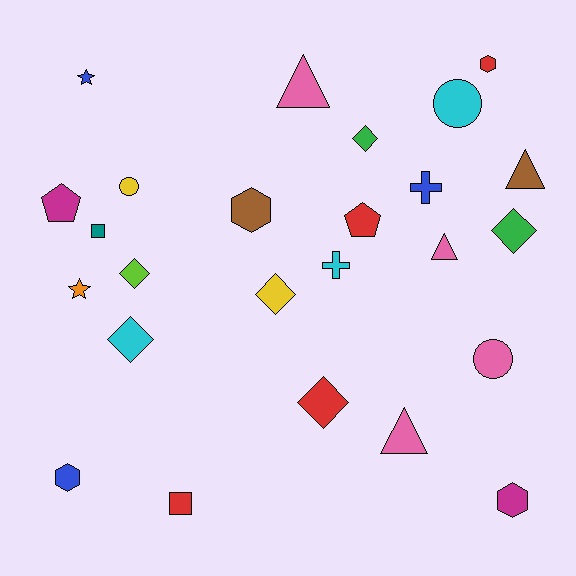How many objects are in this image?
There are 25 objects.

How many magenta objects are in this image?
There are 2 magenta objects.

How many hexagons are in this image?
There are 4 hexagons.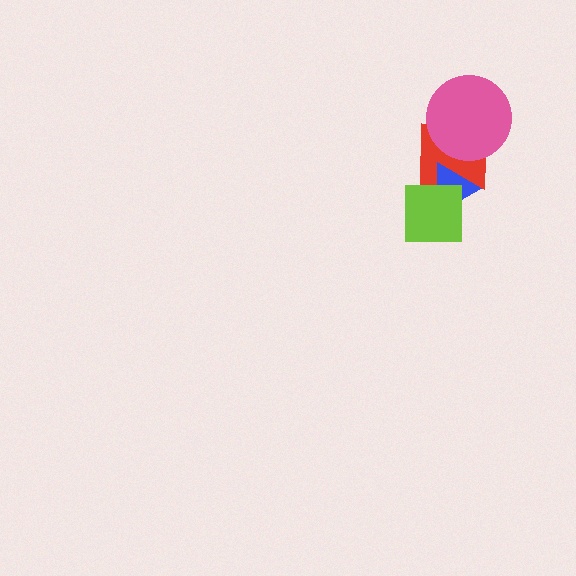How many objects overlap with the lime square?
2 objects overlap with the lime square.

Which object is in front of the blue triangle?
The lime square is in front of the blue triangle.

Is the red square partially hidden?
Yes, it is partially covered by another shape.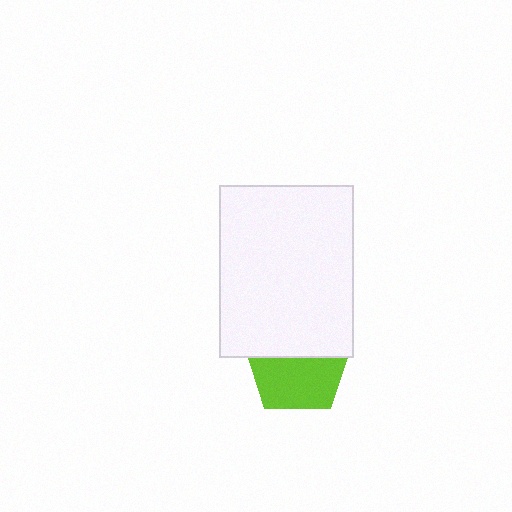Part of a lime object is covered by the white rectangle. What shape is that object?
It is a pentagon.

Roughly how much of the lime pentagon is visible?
About half of it is visible (roughly 56%).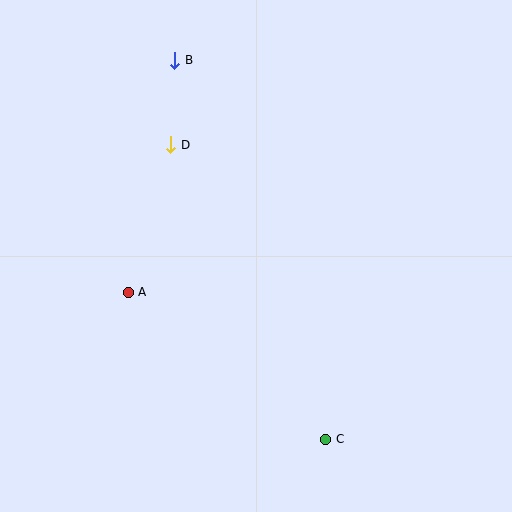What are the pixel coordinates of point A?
Point A is at (128, 292).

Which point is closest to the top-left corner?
Point B is closest to the top-left corner.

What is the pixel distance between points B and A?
The distance between B and A is 237 pixels.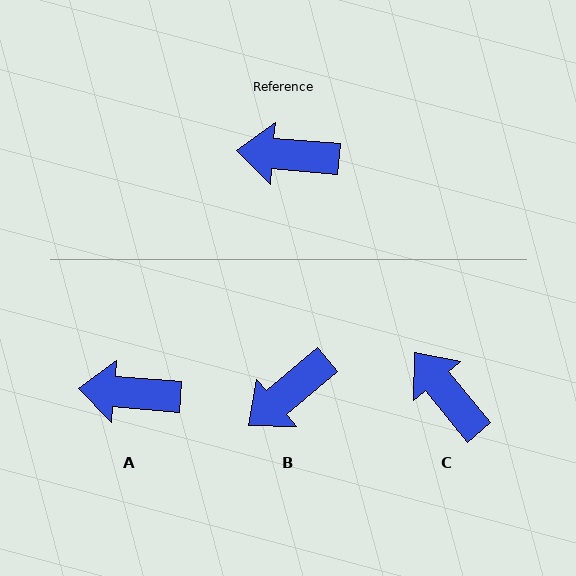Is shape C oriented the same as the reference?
No, it is off by about 46 degrees.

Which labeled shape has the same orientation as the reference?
A.